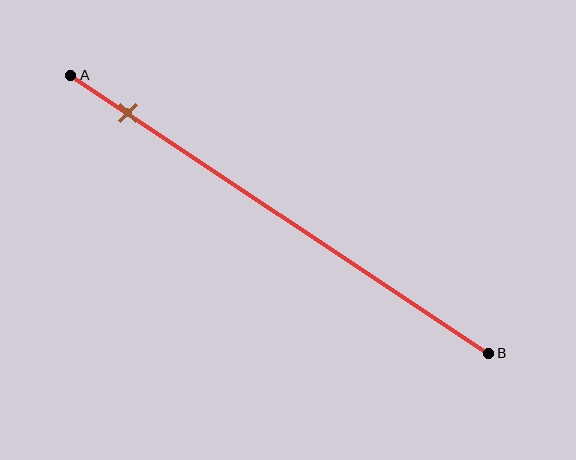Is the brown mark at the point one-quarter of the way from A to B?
No, the mark is at about 15% from A, not at the 25% one-quarter point.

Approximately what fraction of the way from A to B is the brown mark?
The brown mark is approximately 15% of the way from A to B.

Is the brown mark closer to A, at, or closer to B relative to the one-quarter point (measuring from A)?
The brown mark is closer to point A than the one-quarter point of segment AB.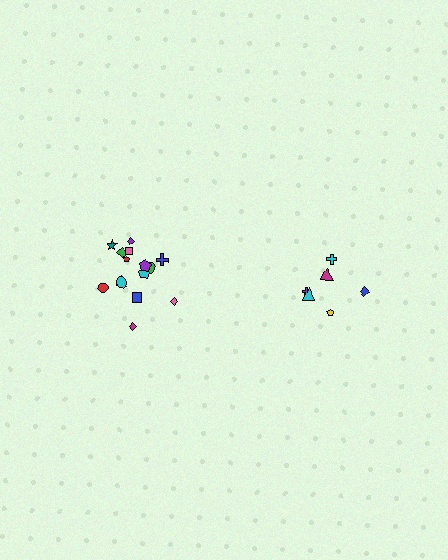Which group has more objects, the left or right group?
The left group.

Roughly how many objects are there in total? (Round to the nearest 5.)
Roughly 20 objects in total.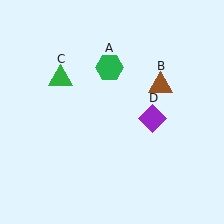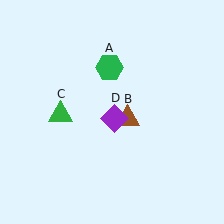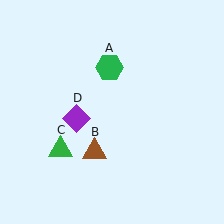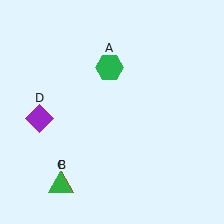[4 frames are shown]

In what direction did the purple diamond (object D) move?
The purple diamond (object D) moved left.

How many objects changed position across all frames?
3 objects changed position: brown triangle (object B), green triangle (object C), purple diamond (object D).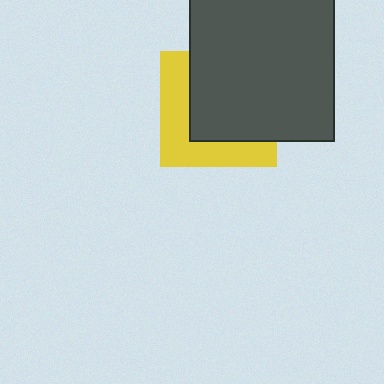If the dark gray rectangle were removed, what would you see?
You would see the complete yellow square.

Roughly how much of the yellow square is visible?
A small part of it is visible (roughly 42%).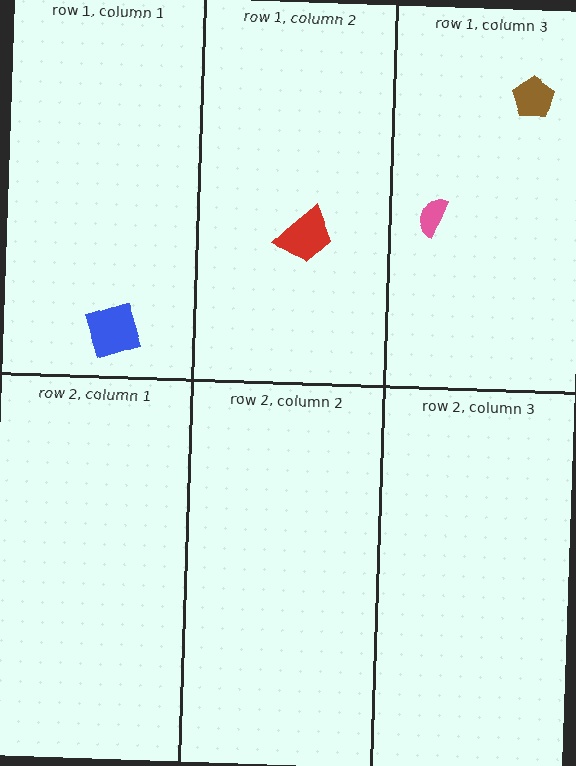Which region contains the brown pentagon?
The row 1, column 3 region.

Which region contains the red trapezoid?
The row 1, column 2 region.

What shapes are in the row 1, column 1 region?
The blue diamond.